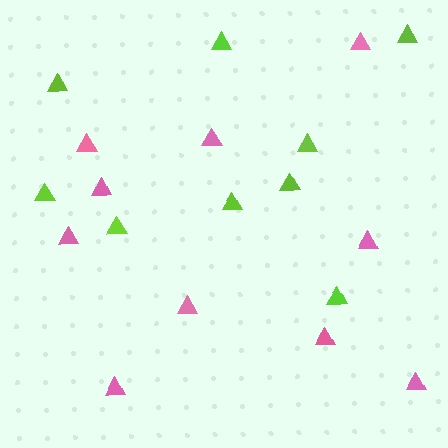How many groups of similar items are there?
There are 2 groups: one group of pink triangles (10) and one group of lime triangles (9).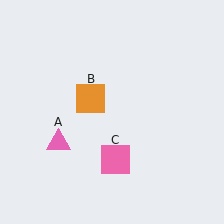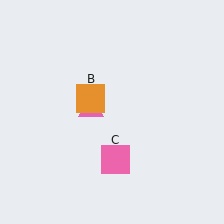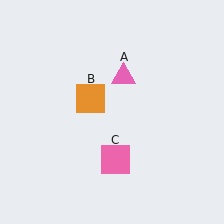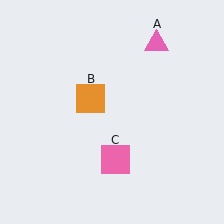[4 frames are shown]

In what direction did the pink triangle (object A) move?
The pink triangle (object A) moved up and to the right.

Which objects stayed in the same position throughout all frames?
Orange square (object B) and pink square (object C) remained stationary.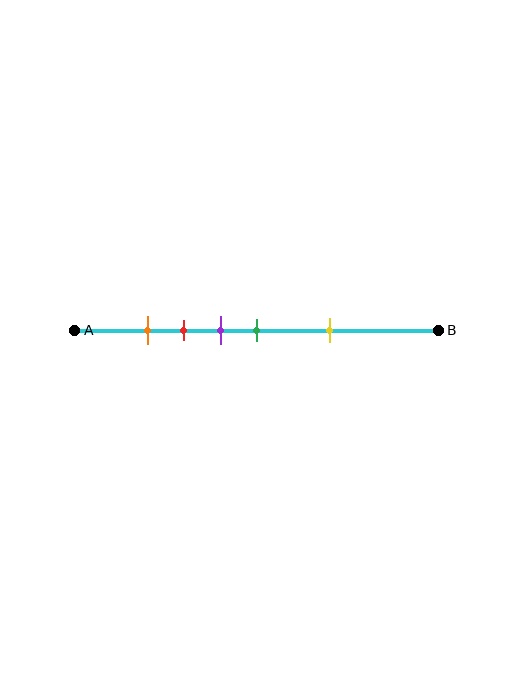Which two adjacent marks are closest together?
The orange and red marks are the closest adjacent pair.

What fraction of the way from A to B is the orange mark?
The orange mark is approximately 20% (0.2) of the way from A to B.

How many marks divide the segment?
There are 5 marks dividing the segment.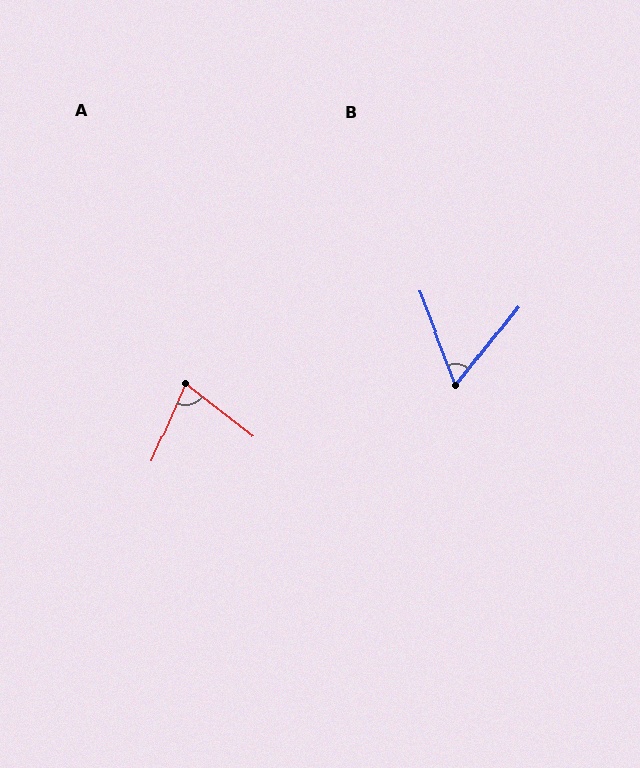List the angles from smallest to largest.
B (59°), A (75°).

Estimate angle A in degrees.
Approximately 75 degrees.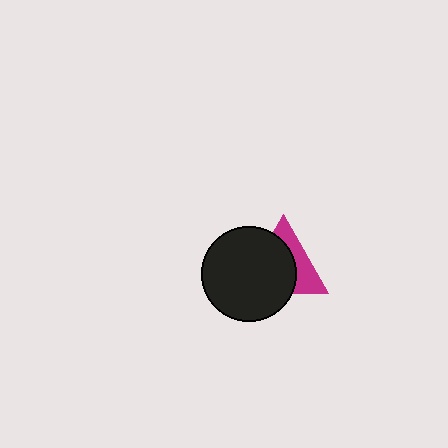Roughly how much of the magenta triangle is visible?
A small part of it is visible (roughly 39%).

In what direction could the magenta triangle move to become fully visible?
The magenta triangle could move toward the upper-right. That would shift it out from behind the black circle entirely.